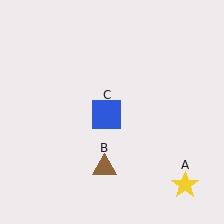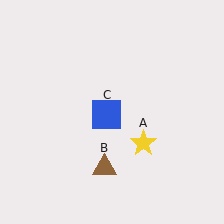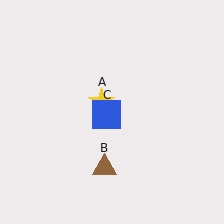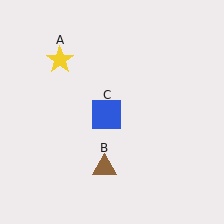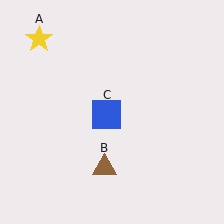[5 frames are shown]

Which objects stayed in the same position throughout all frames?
Brown triangle (object B) and blue square (object C) remained stationary.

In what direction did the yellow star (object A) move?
The yellow star (object A) moved up and to the left.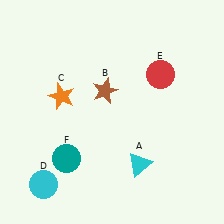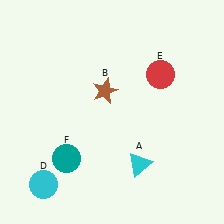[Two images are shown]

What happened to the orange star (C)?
The orange star (C) was removed in Image 2. It was in the top-left area of Image 1.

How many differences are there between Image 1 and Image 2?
There is 1 difference between the two images.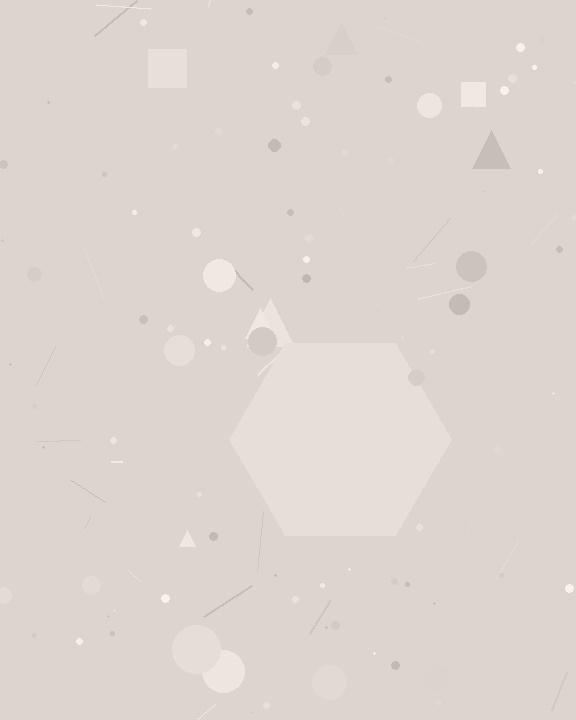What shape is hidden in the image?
A hexagon is hidden in the image.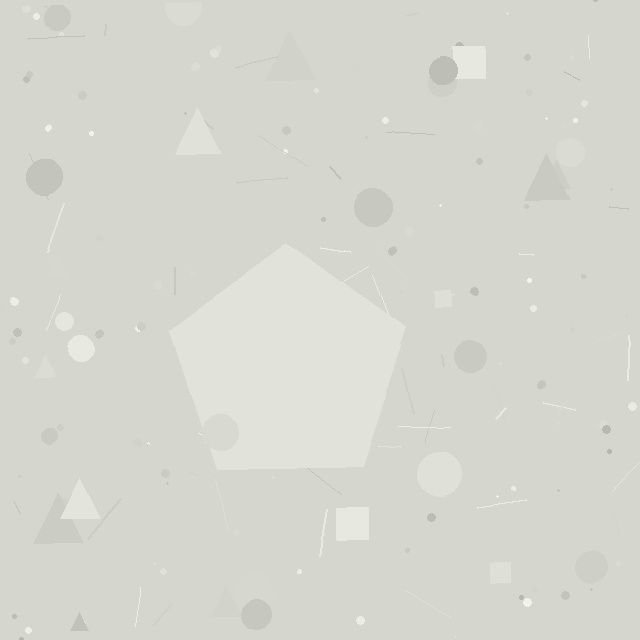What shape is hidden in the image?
A pentagon is hidden in the image.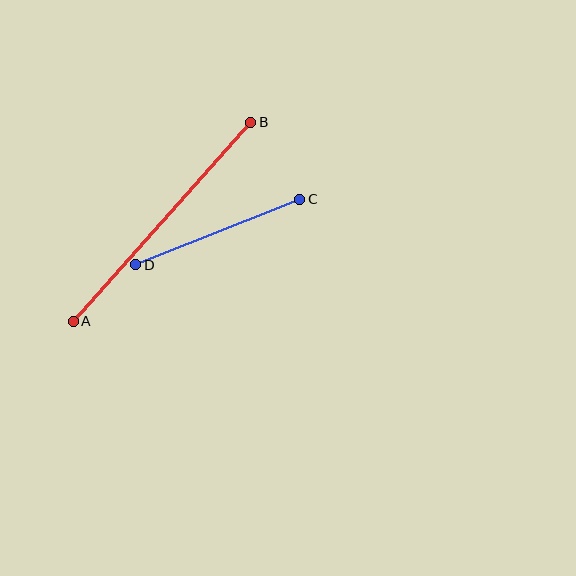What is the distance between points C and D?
The distance is approximately 177 pixels.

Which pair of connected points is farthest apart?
Points A and B are farthest apart.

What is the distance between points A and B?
The distance is approximately 267 pixels.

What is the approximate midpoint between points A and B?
The midpoint is at approximately (162, 222) pixels.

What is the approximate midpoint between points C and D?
The midpoint is at approximately (218, 232) pixels.